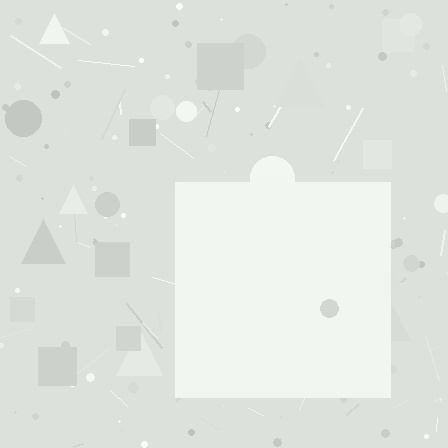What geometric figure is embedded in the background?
A square is embedded in the background.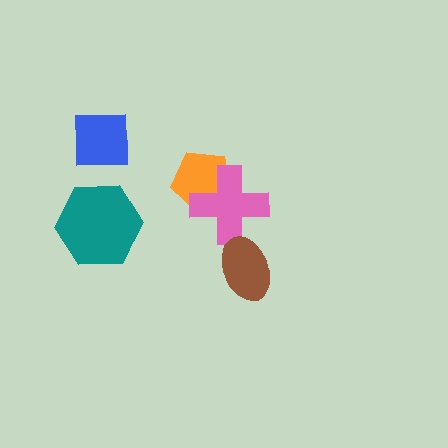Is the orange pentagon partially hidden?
Yes, it is partially covered by another shape.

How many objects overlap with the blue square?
0 objects overlap with the blue square.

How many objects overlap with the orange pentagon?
1 object overlaps with the orange pentagon.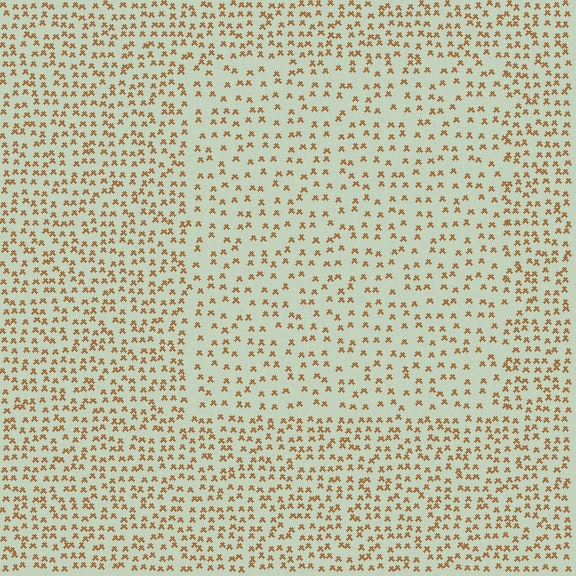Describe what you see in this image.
The image contains small brown elements arranged at two different densities. A rectangle-shaped region is visible where the elements are less densely packed than the surrounding area.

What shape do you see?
I see a rectangle.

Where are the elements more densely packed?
The elements are more densely packed outside the rectangle boundary.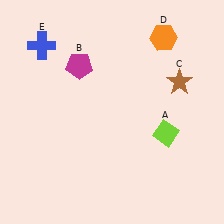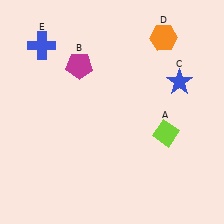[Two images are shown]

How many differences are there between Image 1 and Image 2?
There is 1 difference between the two images.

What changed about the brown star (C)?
In Image 1, C is brown. In Image 2, it changed to blue.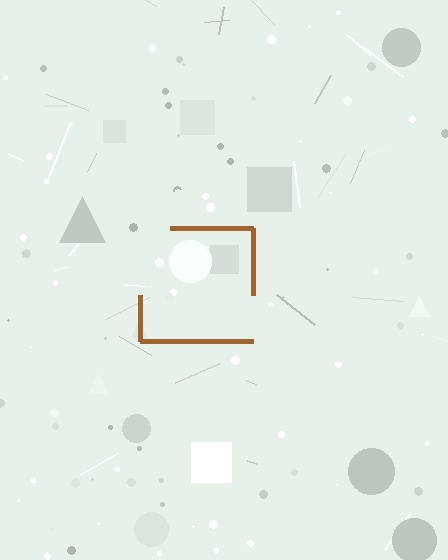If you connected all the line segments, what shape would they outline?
They would outline a square.